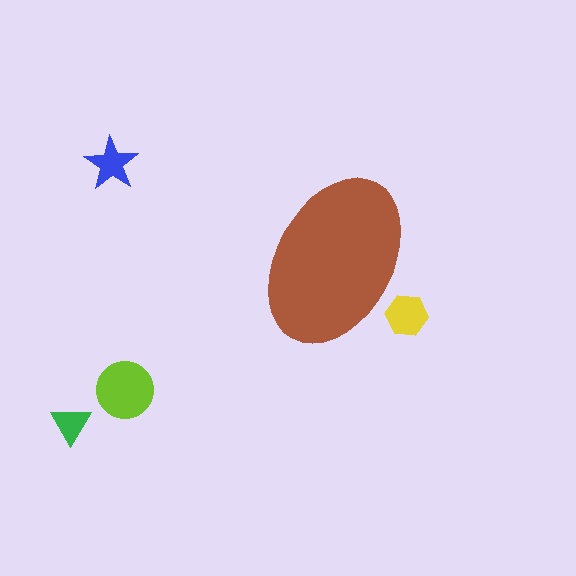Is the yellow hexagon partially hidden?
Yes, the yellow hexagon is partially hidden behind the brown ellipse.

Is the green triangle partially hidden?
No, the green triangle is fully visible.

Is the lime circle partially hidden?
No, the lime circle is fully visible.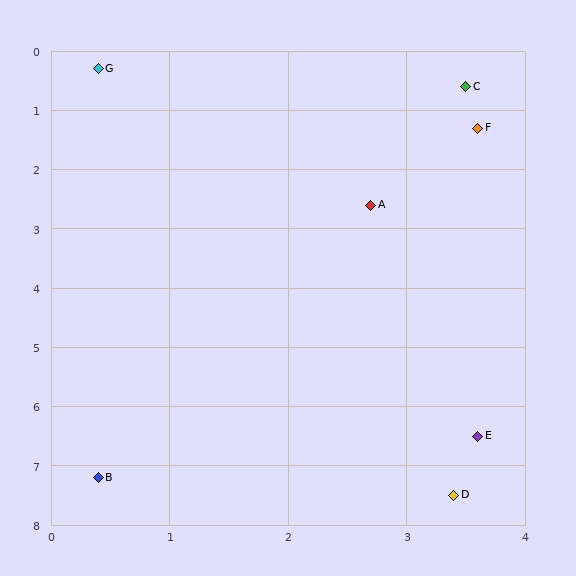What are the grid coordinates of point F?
Point F is at approximately (3.6, 1.3).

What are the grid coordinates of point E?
Point E is at approximately (3.6, 6.5).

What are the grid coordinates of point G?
Point G is at approximately (0.4, 0.3).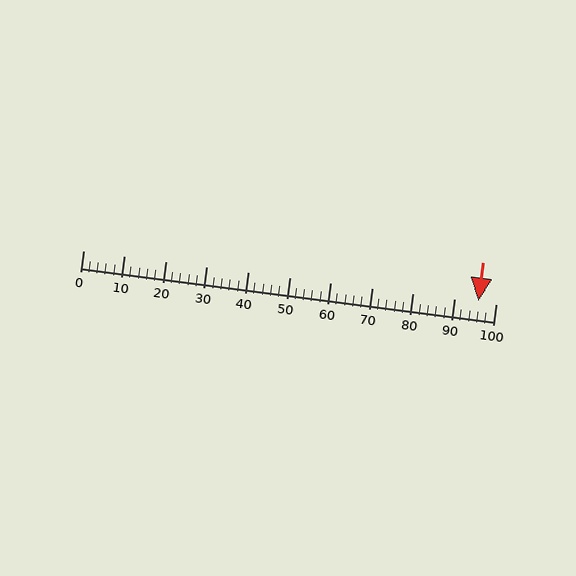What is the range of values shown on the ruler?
The ruler shows values from 0 to 100.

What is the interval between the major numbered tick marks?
The major tick marks are spaced 10 units apart.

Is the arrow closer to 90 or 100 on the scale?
The arrow is closer to 100.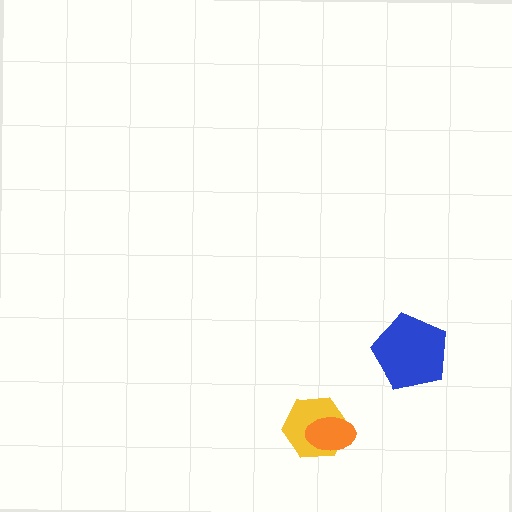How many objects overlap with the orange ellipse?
1 object overlaps with the orange ellipse.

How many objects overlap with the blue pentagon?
0 objects overlap with the blue pentagon.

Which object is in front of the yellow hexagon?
The orange ellipse is in front of the yellow hexagon.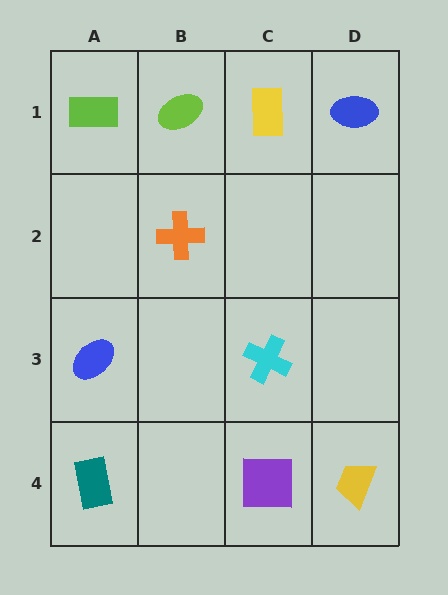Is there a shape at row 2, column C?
No, that cell is empty.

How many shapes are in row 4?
3 shapes.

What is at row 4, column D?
A yellow trapezoid.